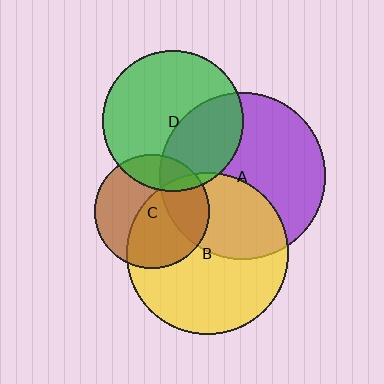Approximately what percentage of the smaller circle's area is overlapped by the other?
Approximately 55%.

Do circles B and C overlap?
Yes.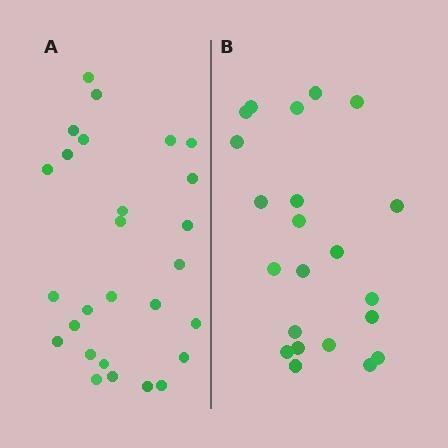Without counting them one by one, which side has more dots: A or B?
Region A (the left region) has more dots.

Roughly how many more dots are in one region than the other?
Region A has about 5 more dots than region B.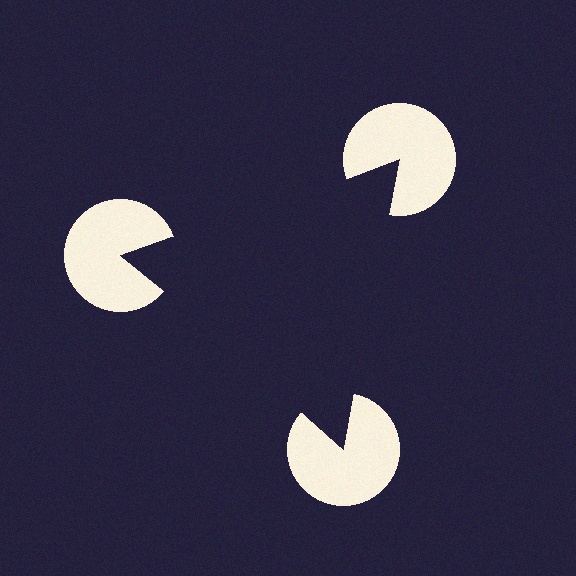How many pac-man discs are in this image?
There are 3 — one at each vertex of the illusory triangle.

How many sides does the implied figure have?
3 sides.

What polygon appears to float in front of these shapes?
An illusory triangle — its edges are inferred from the aligned wedge cuts in the pac-man discs, not physically drawn.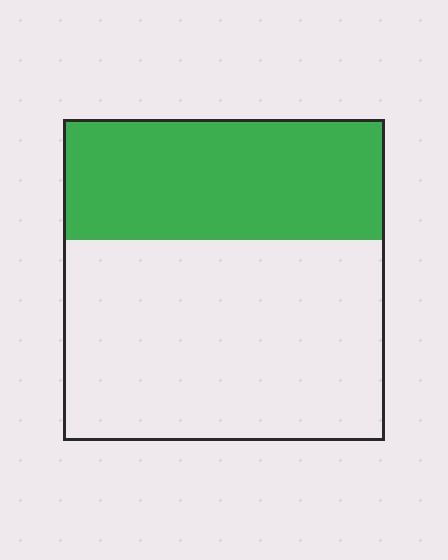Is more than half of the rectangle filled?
No.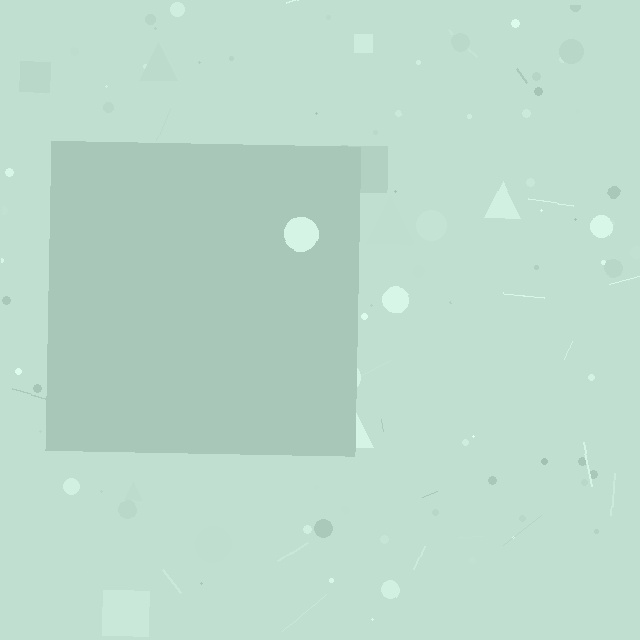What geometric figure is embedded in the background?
A square is embedded in the background.